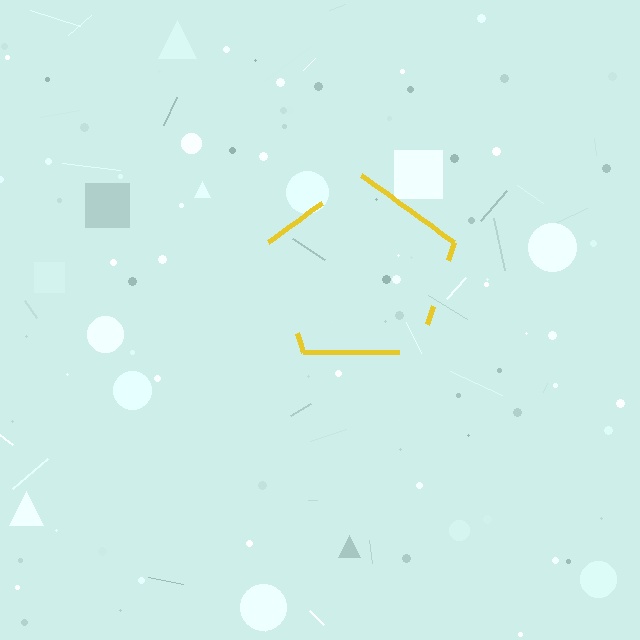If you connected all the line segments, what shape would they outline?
They would outline a pentagon.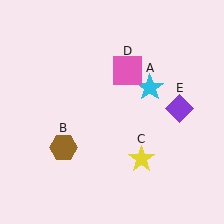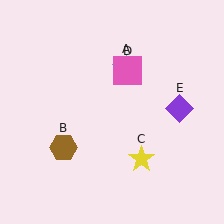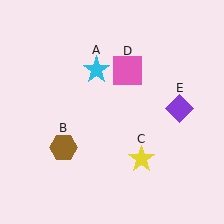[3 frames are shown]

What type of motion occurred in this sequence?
The cyan star (object A) rotated counterclockwise around the center of the scene.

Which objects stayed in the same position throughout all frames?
Brown hexagon (object B) and yellow star (object C) and pink square (object D) and purple diamond (object E) remained stationary.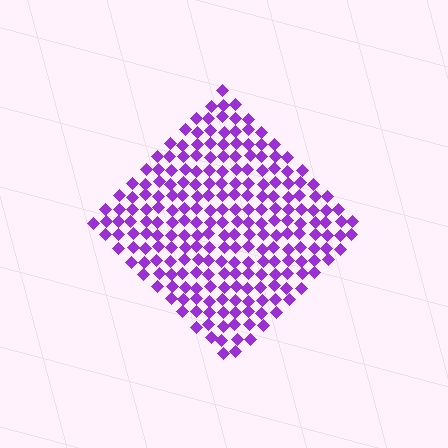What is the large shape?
The large shape is a diamond.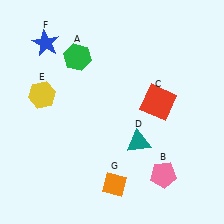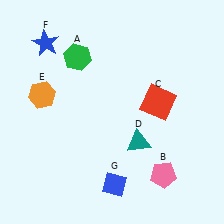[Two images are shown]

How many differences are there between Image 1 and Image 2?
There are 2 differences between the two images.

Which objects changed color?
E changed from yellow to orange. G changed from orange to blue.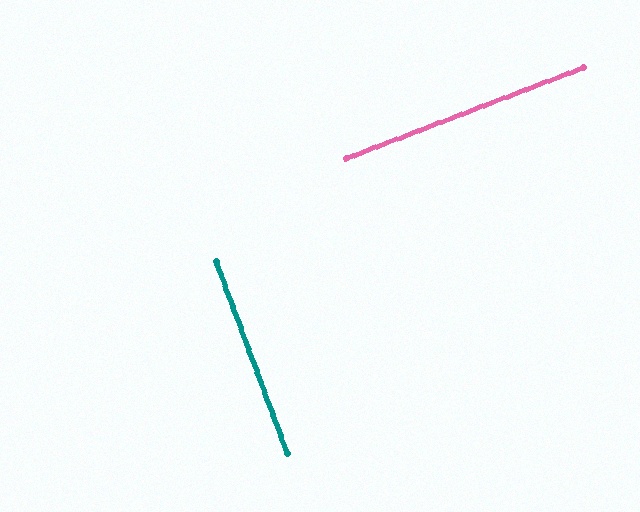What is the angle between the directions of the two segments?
Approximately 89 degrees.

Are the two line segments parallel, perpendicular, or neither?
Perpendicular — they meet at approximately 89°.